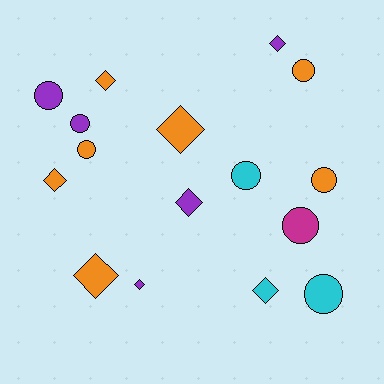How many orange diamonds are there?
There are 4 orange diamonds.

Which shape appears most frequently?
Diamond, with 8 objects.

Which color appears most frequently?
Orange, with 7 objects.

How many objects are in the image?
There are 16 objects.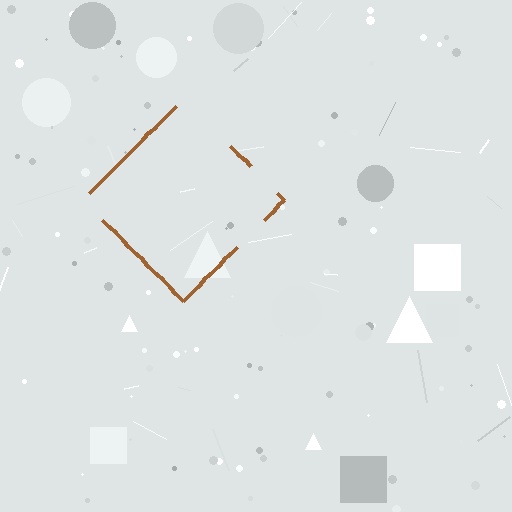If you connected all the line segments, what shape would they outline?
They would outline a diamond.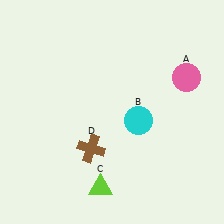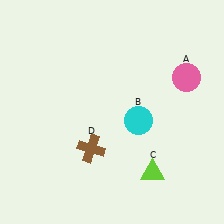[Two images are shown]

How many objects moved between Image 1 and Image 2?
1 object moved between the two images.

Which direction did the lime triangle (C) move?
The lime triangle (C) moved right.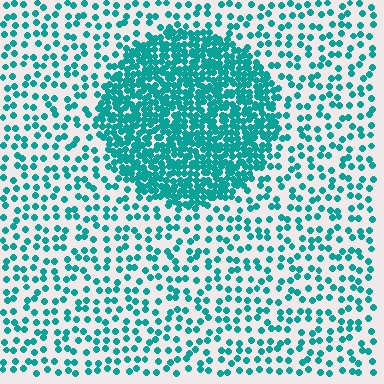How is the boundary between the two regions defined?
The boundary is defined by a change in element density (approximately 3.0x ratio). All elements are the same color, size, and shape.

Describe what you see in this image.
The image contains small teal elements arranged at two different densities. A circle-shaped region is visible where the elements are more densely packed than the surrounding area.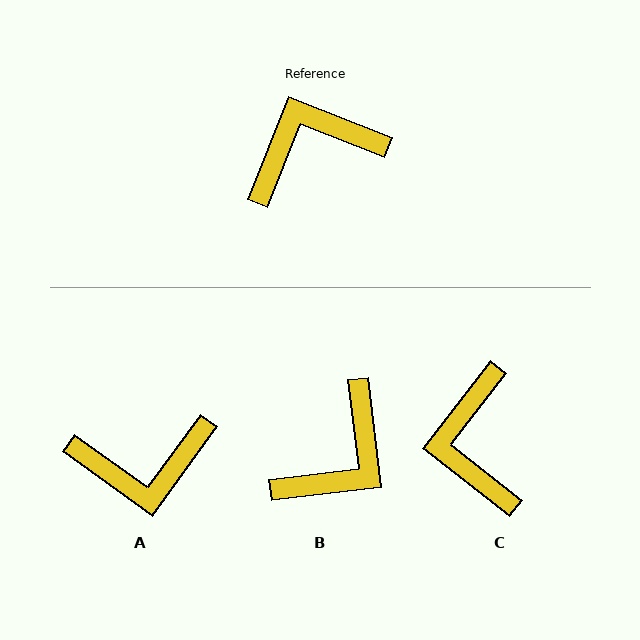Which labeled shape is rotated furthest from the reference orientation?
A, about 166 degrees away.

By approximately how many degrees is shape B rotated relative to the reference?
Approximately 151 degrees clockwise.